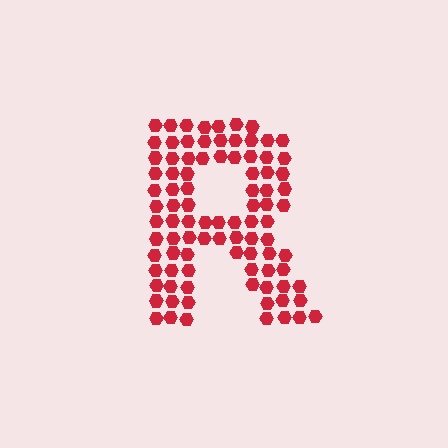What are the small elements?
The small elements are hexagons.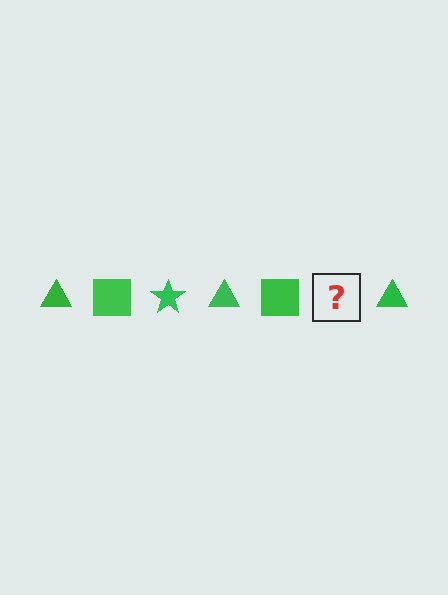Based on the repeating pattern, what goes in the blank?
The blank should be a green star.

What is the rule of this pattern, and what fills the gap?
The rule is that the pattern cycles through triangle, square, star shapes in green. The gap should be filled with a green star.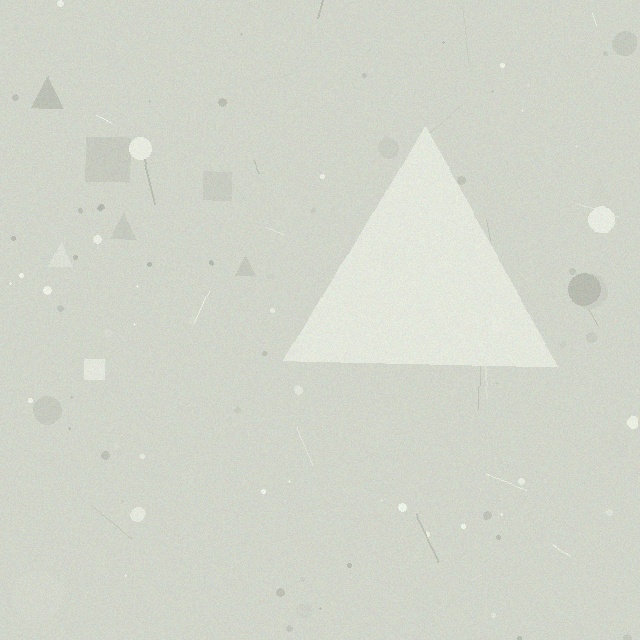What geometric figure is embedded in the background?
A triangle is embedded in the background.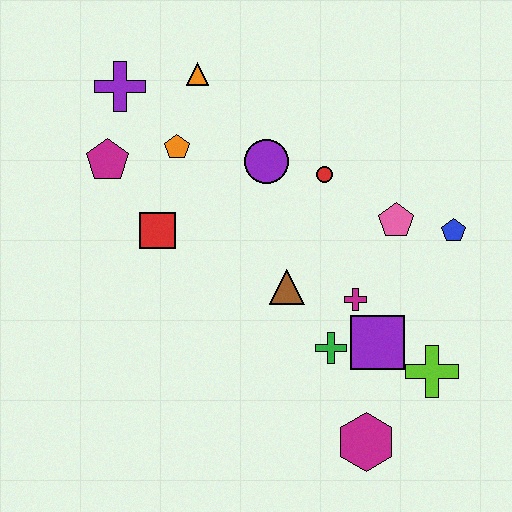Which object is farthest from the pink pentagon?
The purple cross is farthest from the pink pentagon.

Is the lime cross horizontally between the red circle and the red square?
No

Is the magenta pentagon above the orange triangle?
No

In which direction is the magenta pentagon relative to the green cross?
The magenta pentagon is to the left of the green cross.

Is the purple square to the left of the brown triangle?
No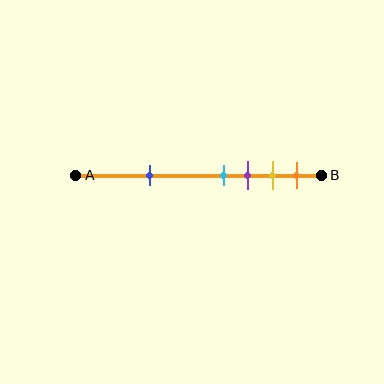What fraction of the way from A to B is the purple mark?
The purple mark is approximately 70% (0.7) of the way from A to B.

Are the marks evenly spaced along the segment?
No, the marks are not evenly spaced.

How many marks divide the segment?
There are 5 marks dividing the segment.